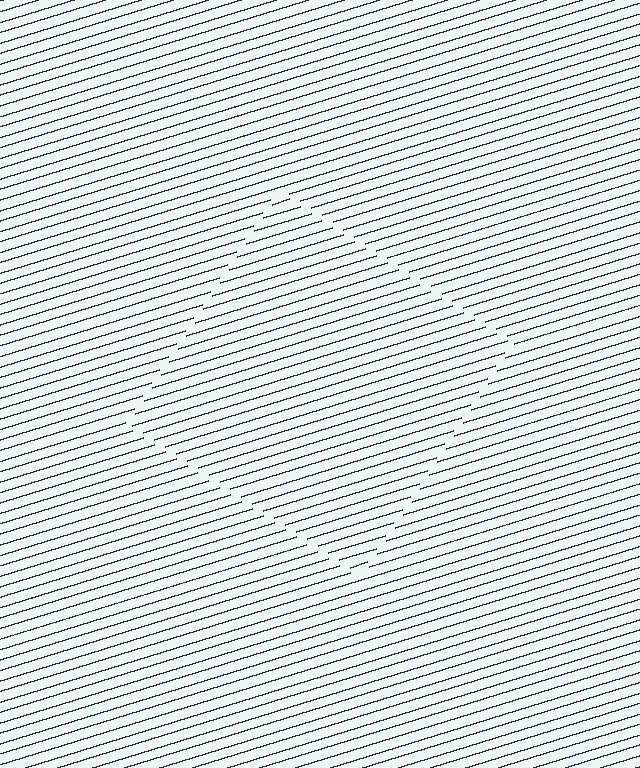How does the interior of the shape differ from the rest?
The interior of the shape contains the same grating, shifted by half a period — the contour is defined by the phase discontinuity where line-ends from the inner and outer gratings abut.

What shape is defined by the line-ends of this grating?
An illusory square. The interior of the shape contains the same grating, shifted by half a period — the contour is defined by the phase discontinuity where line-ends from the inner and outer gratings abut.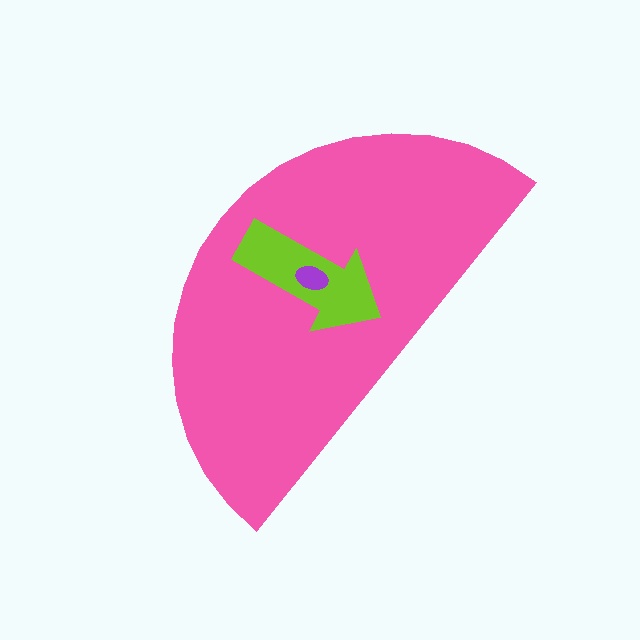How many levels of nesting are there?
3.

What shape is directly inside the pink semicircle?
The lime arrow.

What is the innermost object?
The purple ellipse.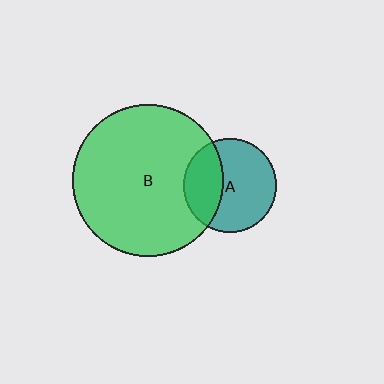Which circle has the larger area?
Circle B (green).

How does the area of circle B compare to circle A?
Approximately 2.6 times.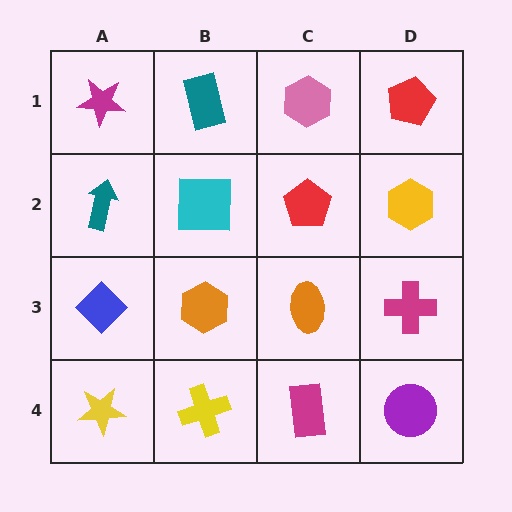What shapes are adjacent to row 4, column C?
An orange ellipse (row 3, column C), a yellow cross (row 4, column B), a purple circle (row 4, column D).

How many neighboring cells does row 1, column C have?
3.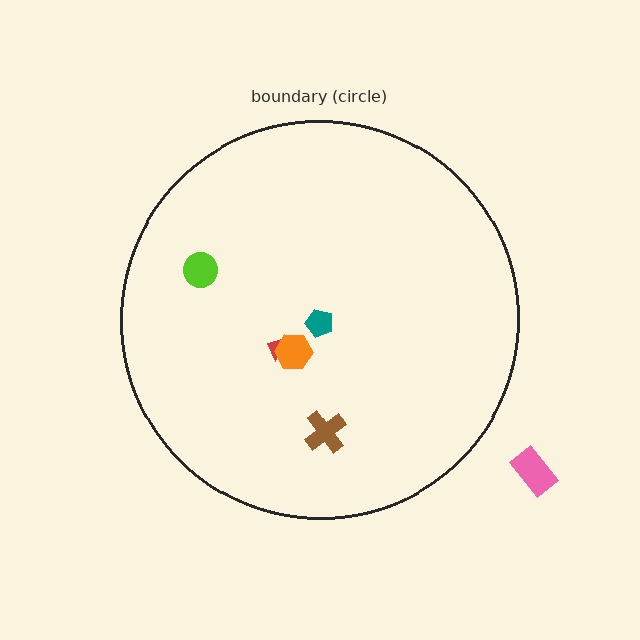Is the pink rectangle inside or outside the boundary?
Outside.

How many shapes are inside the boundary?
5 inside, 1 outside.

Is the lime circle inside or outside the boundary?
Inside.